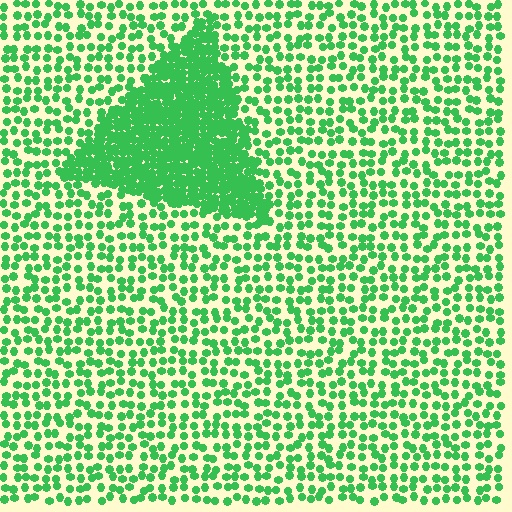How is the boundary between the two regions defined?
The boundary is defined by a change in element density (approximately 2.8x ratio). All elements are the same color, size, and shape.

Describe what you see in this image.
The image contains small green elements arranged at two different densities. A triangle-shaped region is visible where the elements are more densely packed than the surrounding area.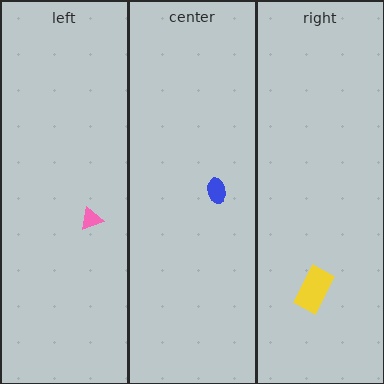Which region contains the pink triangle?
The left region.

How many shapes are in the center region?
1.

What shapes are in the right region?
The yellow rectangle.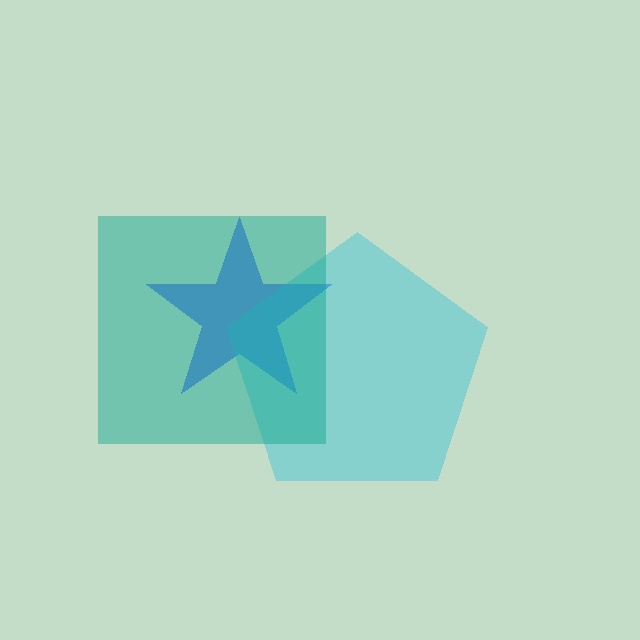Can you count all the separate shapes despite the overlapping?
Yes, there are 3 separate shapes.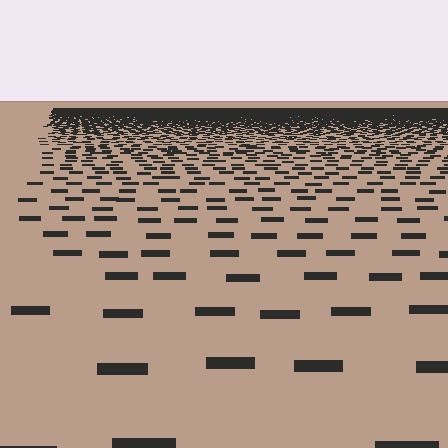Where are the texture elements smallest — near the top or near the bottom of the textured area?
Near the top.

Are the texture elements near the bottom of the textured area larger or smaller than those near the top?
Larger. Near the bottom, elements are closer to the viewer and appear at a bigger on-screen size.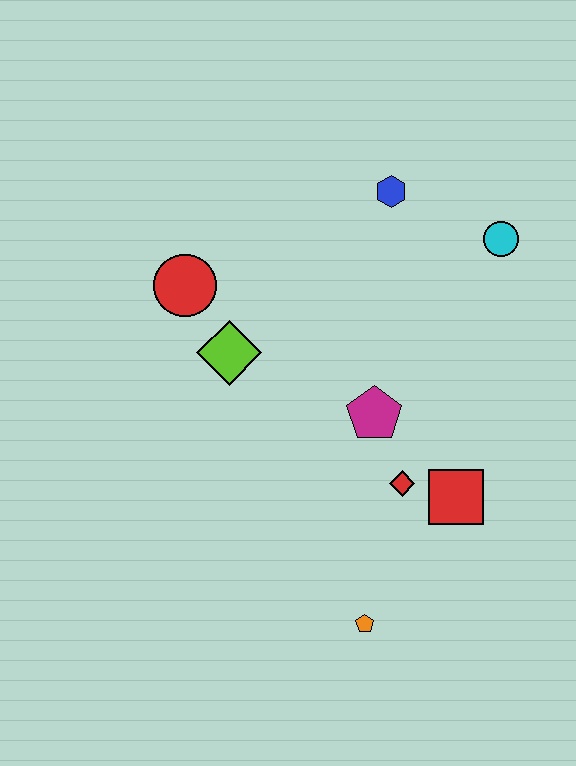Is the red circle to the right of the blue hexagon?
No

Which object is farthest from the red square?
The red circle is farthest from the red square.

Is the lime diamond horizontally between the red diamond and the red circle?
Yes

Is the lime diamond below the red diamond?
No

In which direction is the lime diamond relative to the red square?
The lime diamond is to the left of the red square.